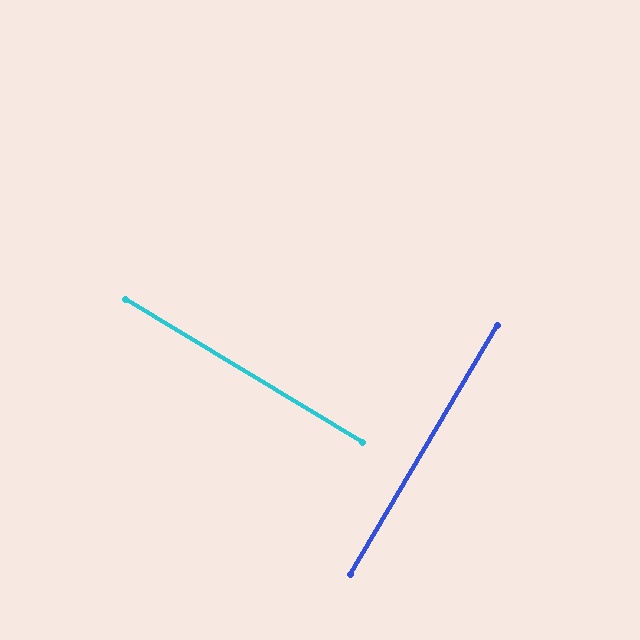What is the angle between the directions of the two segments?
Approximately 89 degrees.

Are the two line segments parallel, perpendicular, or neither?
Perpendicular — they meet at approximately 89°.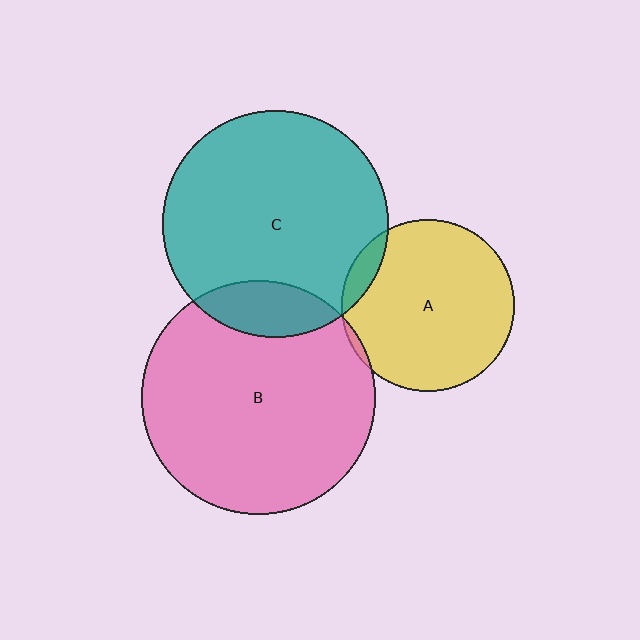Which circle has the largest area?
Circle B (pink).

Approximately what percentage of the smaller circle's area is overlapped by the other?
Approximately 15%.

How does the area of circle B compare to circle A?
Approximately 1.8 times.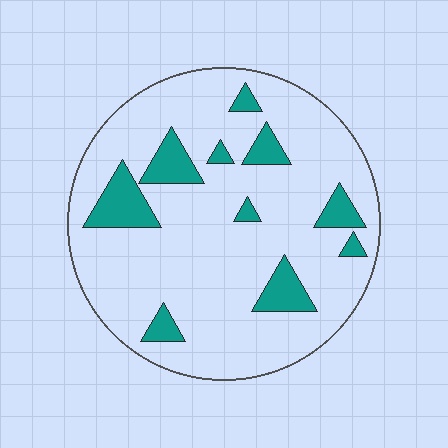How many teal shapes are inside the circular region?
10.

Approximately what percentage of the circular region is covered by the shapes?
Approximately 15%.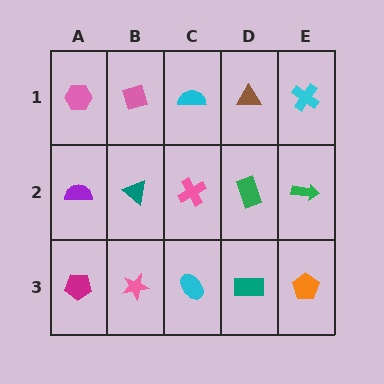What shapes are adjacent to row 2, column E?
A cyan cross (row 1, column E), an orange pentagon (row 3, column E), a green rectangle (row 2, column D).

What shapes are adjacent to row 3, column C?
A pink cross (row 2, column C), a pink star (row 3, column B), a teal rectangle (row 3, column D).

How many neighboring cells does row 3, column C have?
3.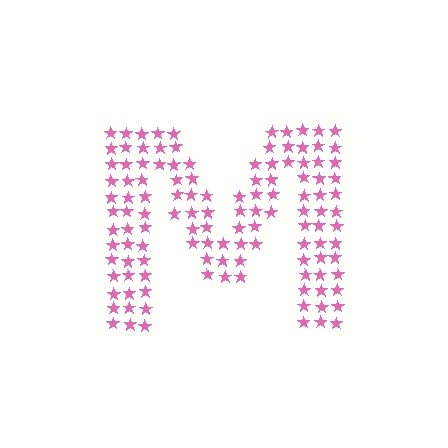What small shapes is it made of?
It is made of small stars.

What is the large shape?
The large shape is the letter M.